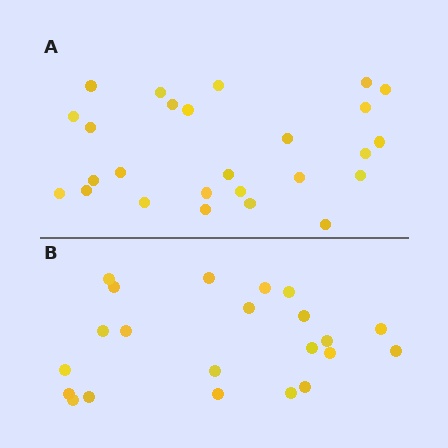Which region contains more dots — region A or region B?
Region A (the top region) has more dots.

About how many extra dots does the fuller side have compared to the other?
Region A has about 4 more dots than region B.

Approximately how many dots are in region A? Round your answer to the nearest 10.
About 30 dots. (The exact count is 26, which rounds to 30.)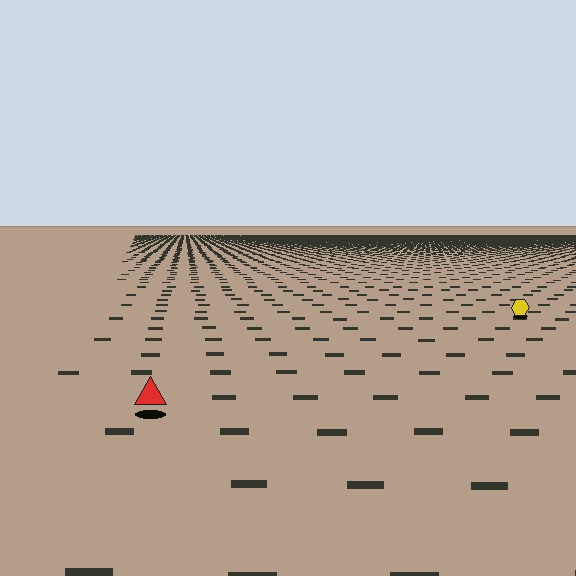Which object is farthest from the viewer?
The yellow hexagon is farthest from the viewer. It appears smaller and the ground texture around it is denser.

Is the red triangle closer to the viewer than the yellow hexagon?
Yes. The red triangle is closer — you can tell from the texture gradient: the ground texture is coarser near it.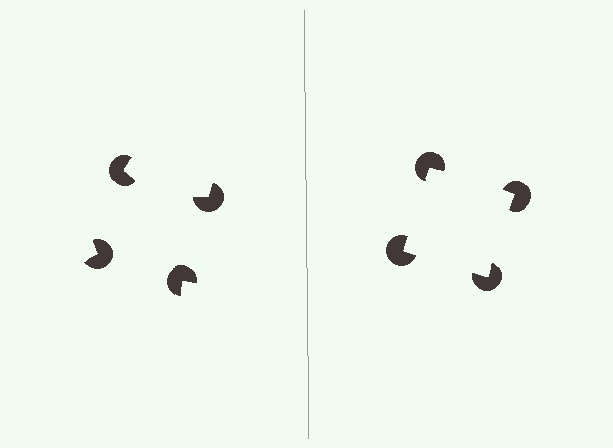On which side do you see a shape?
An illusory square appears on the right side. On the left side the wedge cuts are rotated, so no coherent shape forms.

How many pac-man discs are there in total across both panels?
8 — 4 on each side.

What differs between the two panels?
The pac-man discs are positioned identically on both sides; only the wedge orientations differ. On the right they align to a square; on the left they are misaligned.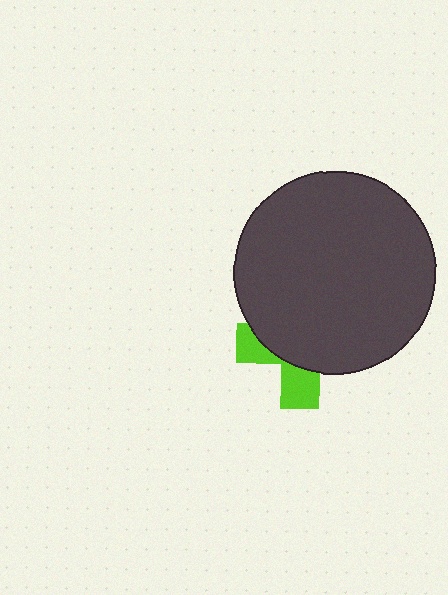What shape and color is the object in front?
The object in front is a dark gray circle.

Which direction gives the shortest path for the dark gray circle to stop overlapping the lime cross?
Moving up gives the shortest separation.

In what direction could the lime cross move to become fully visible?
The lime cross could move down. That would shift it out from behind the dark gray circle entirely.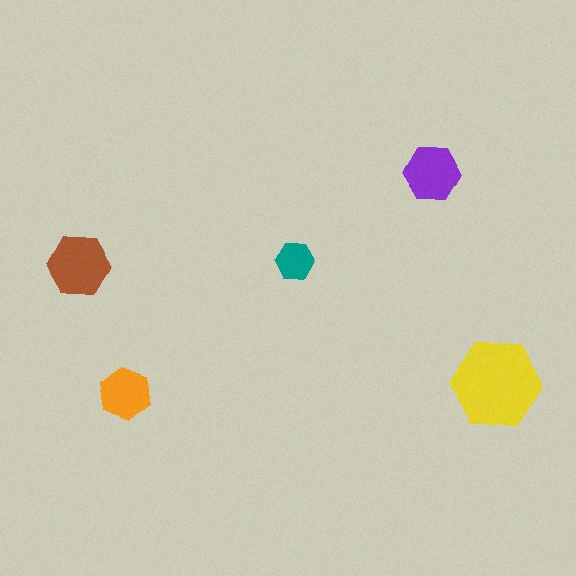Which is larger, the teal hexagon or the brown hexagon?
The brown one.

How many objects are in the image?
There are 5 objects in the image.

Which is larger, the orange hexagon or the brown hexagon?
The brown one.